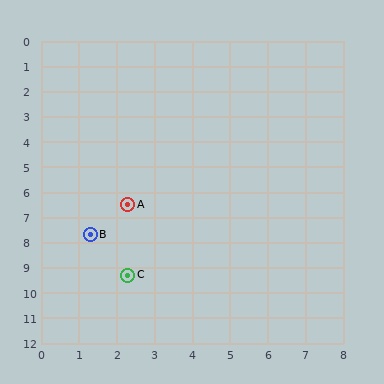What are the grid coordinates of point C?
Point C is at approximately (2.3, 9.3).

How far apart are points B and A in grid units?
Points B and A are about 1.6 grid units apart.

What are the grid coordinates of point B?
Point B is at approximately (1.3, 7.7).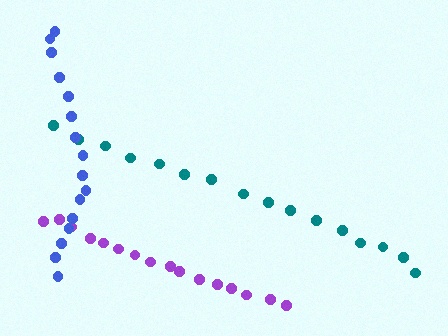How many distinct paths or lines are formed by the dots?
There are 3 distinct paths.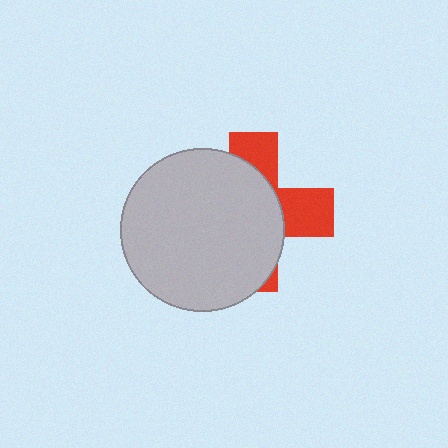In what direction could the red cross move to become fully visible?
The red cross could move right. That would shift it out from behind the light gray circle entirely.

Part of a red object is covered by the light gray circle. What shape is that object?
It is a cross.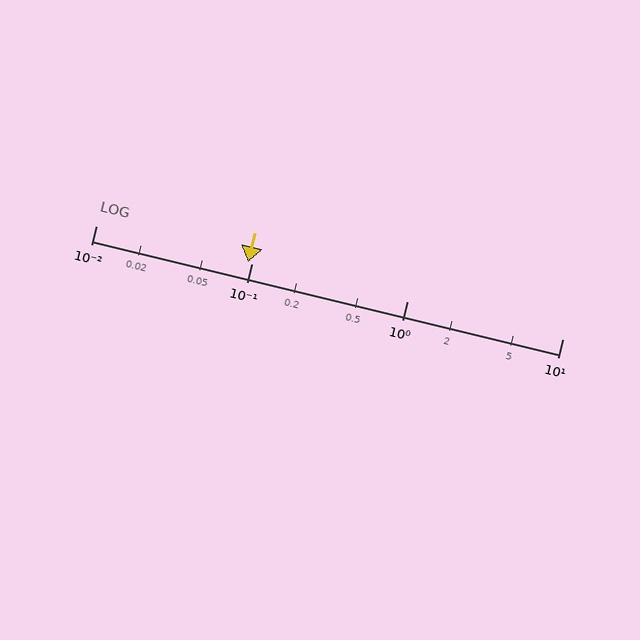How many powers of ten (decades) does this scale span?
The scale spans 3 decades, from 0.01 to 10.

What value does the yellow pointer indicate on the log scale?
The pointer indicates approximately 0.095.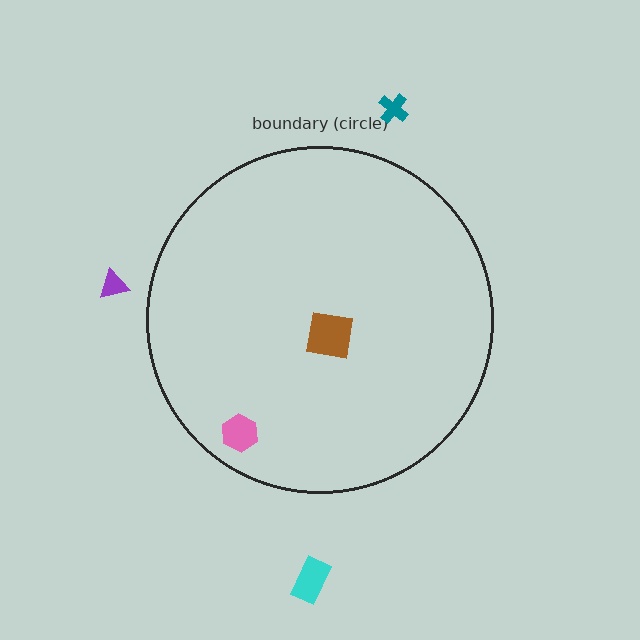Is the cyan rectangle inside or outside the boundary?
Outside.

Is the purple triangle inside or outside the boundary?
Outside.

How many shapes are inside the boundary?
2 inside, 3 outside.